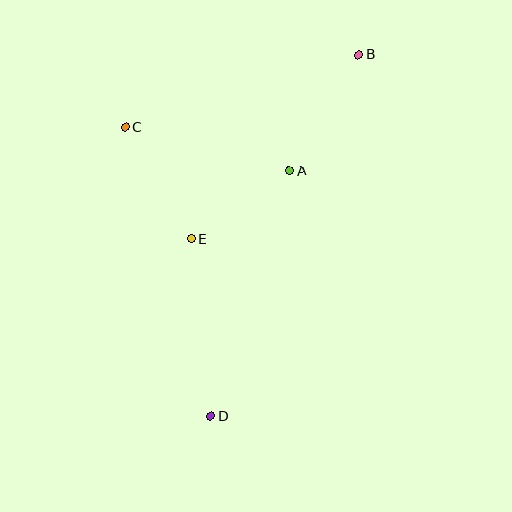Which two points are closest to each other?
Points A and E are closest to each other.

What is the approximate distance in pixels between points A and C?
The distance between A and C is approximately 170 pixels.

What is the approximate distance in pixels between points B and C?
The distance between B and C is approximately 244 pixels.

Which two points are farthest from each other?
Points B and D are farthest from each other.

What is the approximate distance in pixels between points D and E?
The distance between D and E is approximately 178 pixels.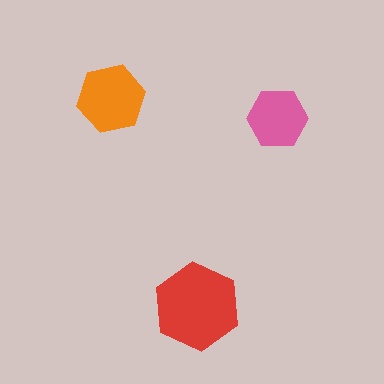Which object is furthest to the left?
The orange hexagon is leftmost.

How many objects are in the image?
There are 3 objects in the image.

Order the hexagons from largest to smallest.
the red one, the orange one, the pink one.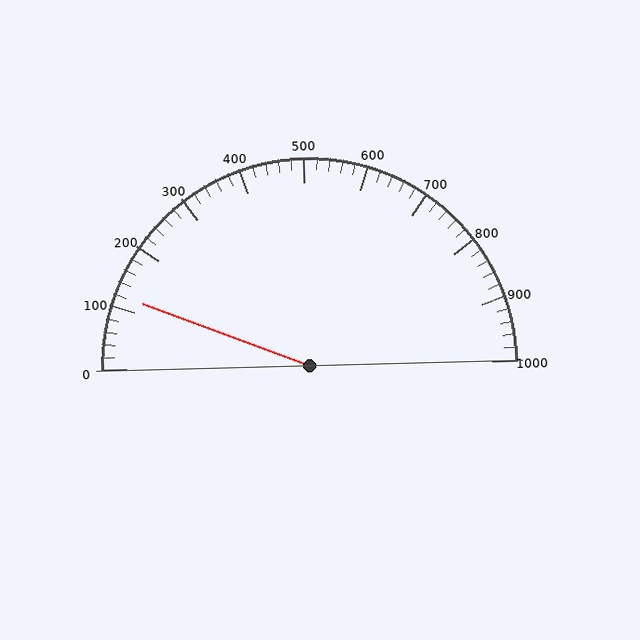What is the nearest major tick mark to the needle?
The nearest major tick mark is 100.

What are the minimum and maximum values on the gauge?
The gauge ranges from 0 to 1000.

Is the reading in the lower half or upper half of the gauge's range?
The reading is in the lower half of the range (0 to 1000).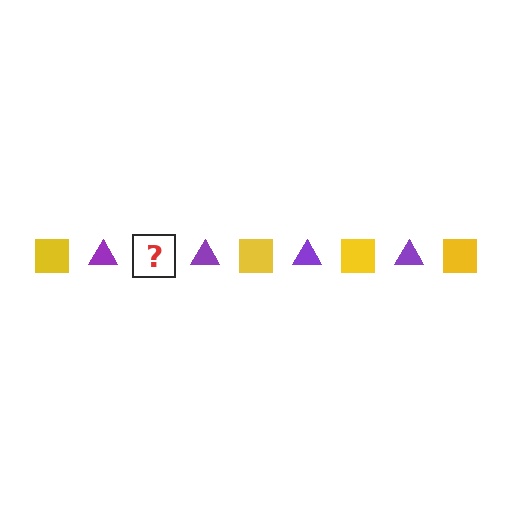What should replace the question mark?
The question mark should be replaced with a yellow square.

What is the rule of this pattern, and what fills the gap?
The rule is that the pattern alternates between yellow square and purple triangle. The gap should be filled with a yellow square.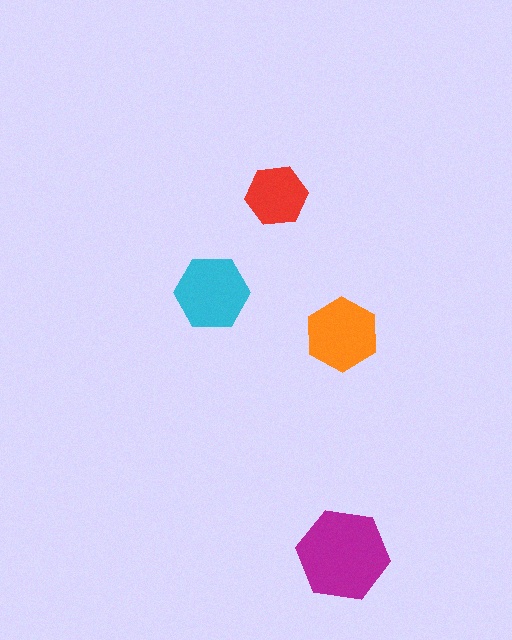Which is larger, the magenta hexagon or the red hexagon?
The magenta one.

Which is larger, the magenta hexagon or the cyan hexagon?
The magenta one.